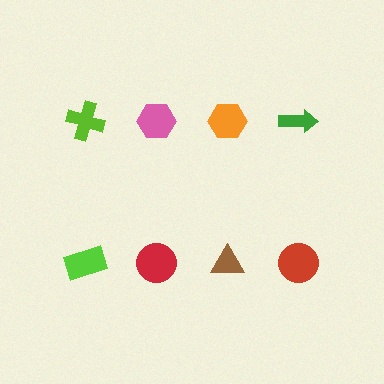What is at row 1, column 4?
A green arrow.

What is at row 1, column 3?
An orange hexagon.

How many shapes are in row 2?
4 shapes.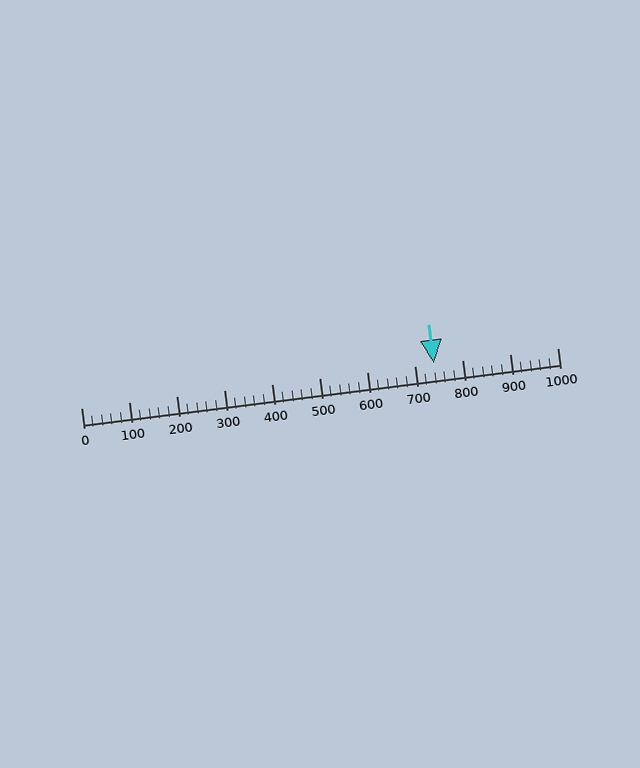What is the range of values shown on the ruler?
The ruler shows values from 0 to 1000.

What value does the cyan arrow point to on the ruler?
The cyan arrow points to approximately 740.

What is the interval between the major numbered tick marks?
The major tick marks are spaced 100 units apart.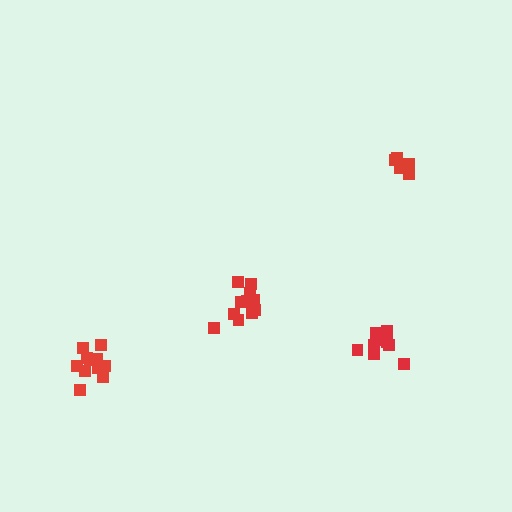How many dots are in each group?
Group 1: 11 dots, Group 2: 10 dots, Group 3: 12 dots, Group 4: 7 dots (40 total).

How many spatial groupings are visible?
There are 4 spatial groupings.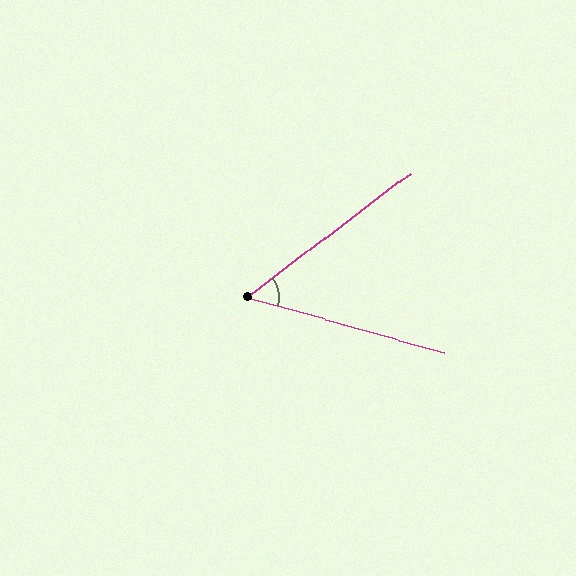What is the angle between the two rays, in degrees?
Approximately 53 degrees.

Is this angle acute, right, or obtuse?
It is acute.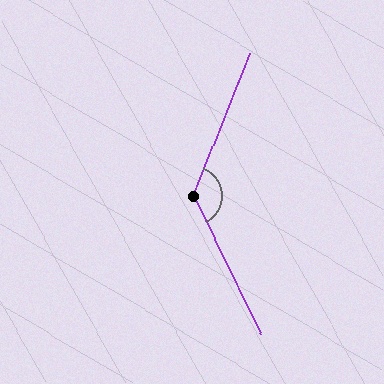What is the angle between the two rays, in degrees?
Approximately 132 degrees.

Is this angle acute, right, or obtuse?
It is obtuse.